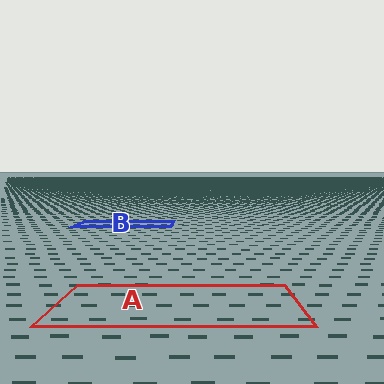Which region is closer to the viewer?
Region A is closer. The texture elements there are larger and more spread out.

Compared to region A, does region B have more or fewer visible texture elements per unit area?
Region B has more texture elements per unit area — they are packed more densely because it is farther away.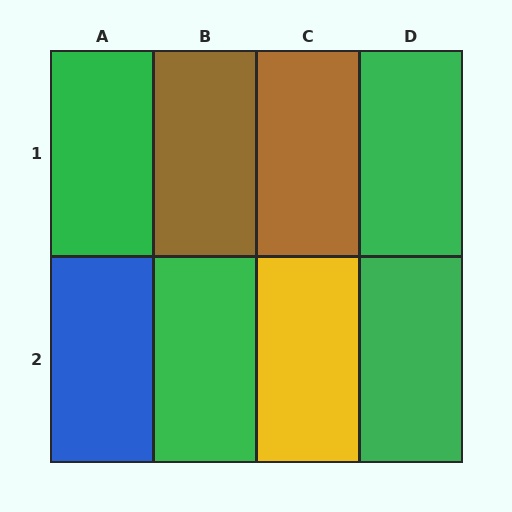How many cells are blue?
1 cell is blue.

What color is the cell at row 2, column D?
Green.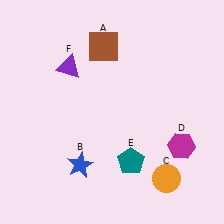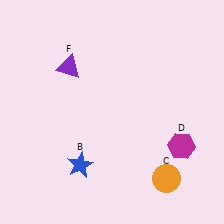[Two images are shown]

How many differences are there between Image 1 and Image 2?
There are 2 differences between the two images.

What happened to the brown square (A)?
The brown square (A) was removed in Image 2. It was in the top-left area of Image 1.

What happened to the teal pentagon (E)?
The teal pentagon (E) was removed in Image 2. It was in the bottom-right area of Image 1.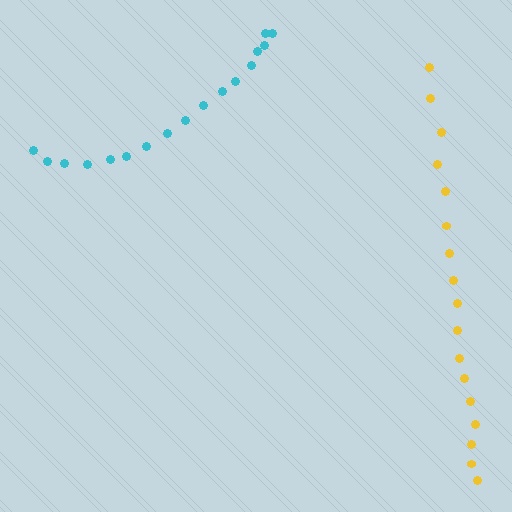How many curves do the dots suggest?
There are 2 distinct paths.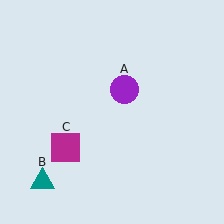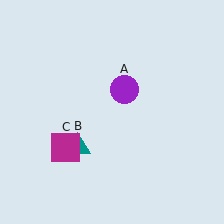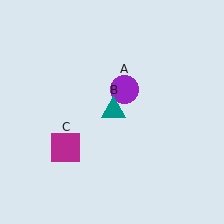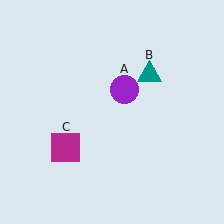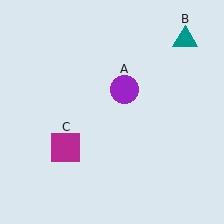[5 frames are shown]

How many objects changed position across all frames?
1 object changed position: teal triangle (object B).